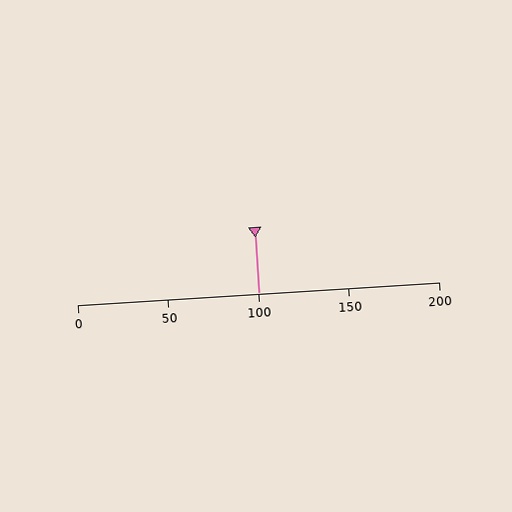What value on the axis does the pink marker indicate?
The marker indicates approximately 100.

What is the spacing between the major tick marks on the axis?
The major ticks are spaced 50 apart.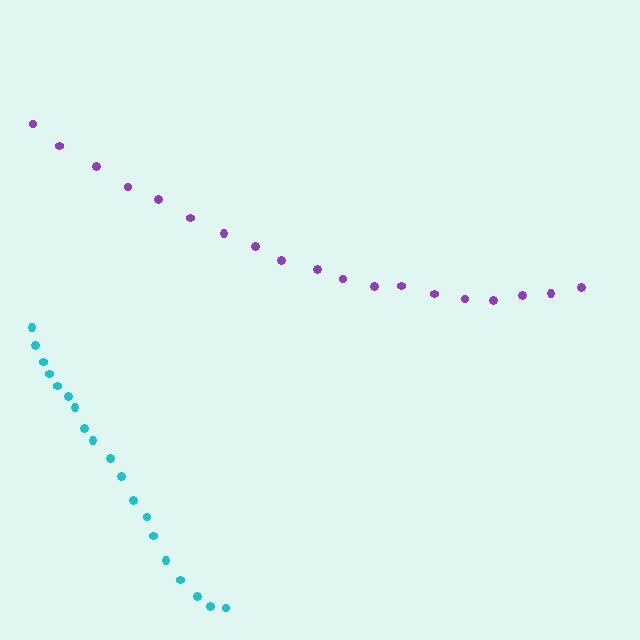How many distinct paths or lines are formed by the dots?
There are 2 distinct paths.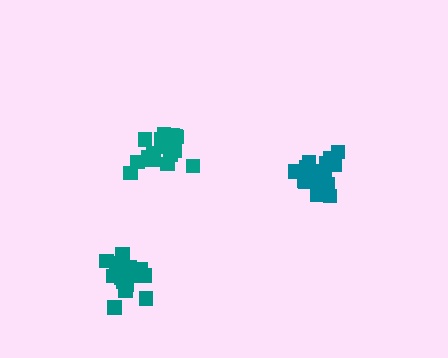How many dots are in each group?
Group 1: 18 dots, Group 2: 17 dots, Group 3: 17 dots (52 total).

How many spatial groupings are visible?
There are 3 spatial groupings.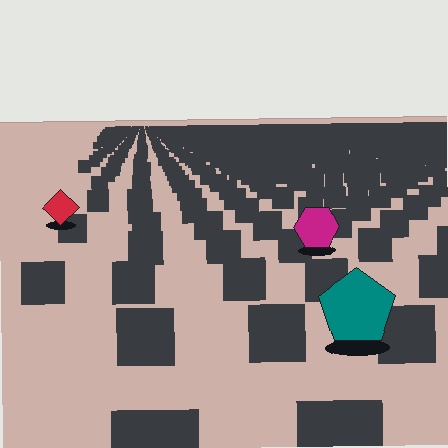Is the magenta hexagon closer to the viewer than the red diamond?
Yes. The magenta hexagon is closer — you can tell from the texture gradient: the ground texture is coarser near it.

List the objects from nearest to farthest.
From nearest to farthest: the teal pentagon, the magenta hexagon, the red diamond.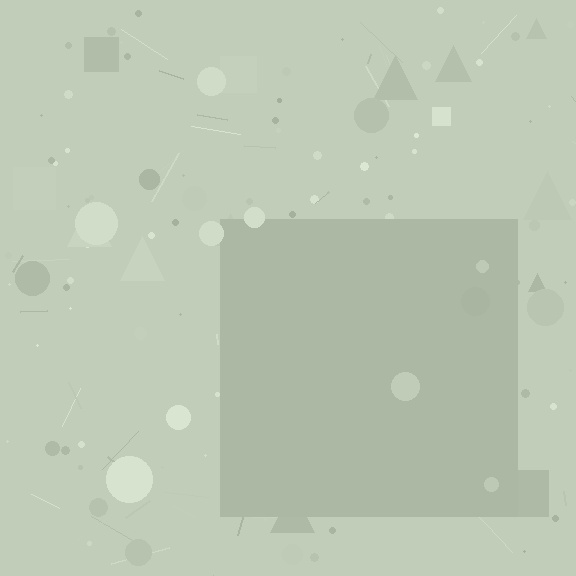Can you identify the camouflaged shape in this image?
The camouflaged shape is a square.